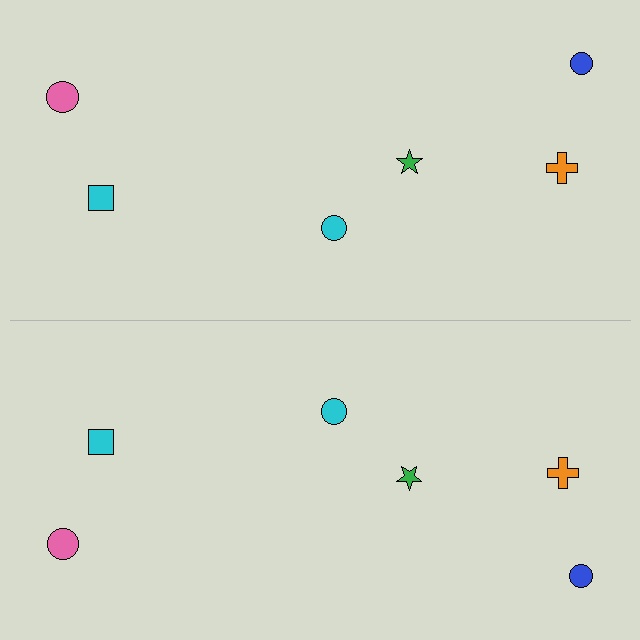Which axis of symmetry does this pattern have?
The pattern has a horizontal axis of symmetry running through the center of the image.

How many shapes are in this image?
There are 12 shapes in this image.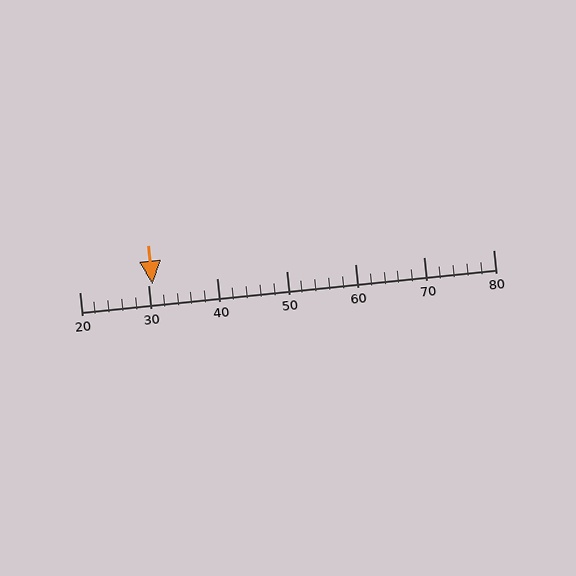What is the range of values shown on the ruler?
The ruler shows values from 20 to 80.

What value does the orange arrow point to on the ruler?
The orange arrow points to approximately 31.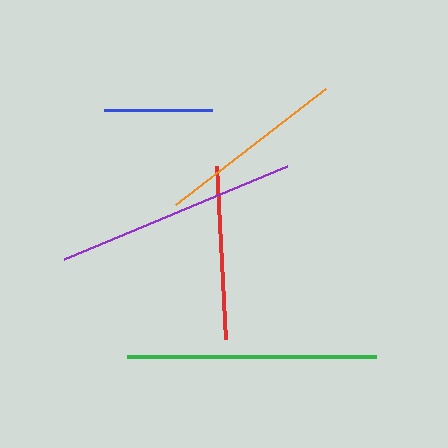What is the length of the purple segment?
The purple segment is approximately 241 pixels long.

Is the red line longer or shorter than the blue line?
The red line is longer than the blue line.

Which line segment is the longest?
The green line is the longest at approximately 249 pixels.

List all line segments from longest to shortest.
From longest to shortest: green, purple, orange, red, blue.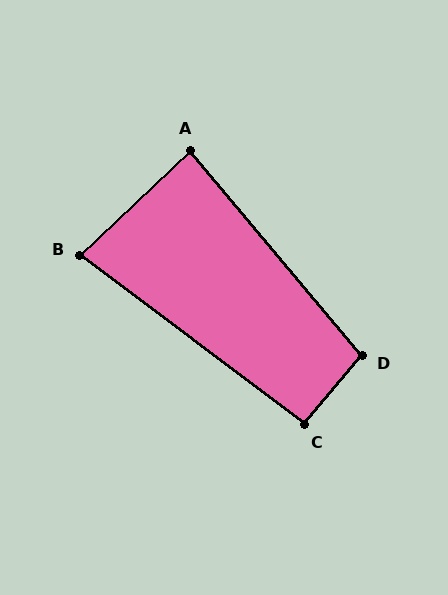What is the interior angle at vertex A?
Approximately 87 degrees (approximately right).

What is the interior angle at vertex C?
Approximately 93 degrees (approximately right).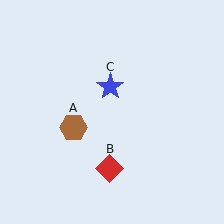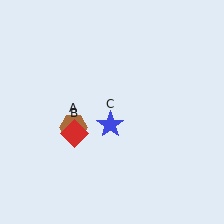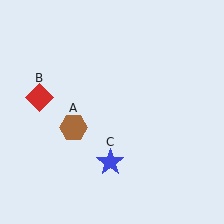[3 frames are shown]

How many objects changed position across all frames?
2 objects changed position: red diamond (object B), blue star (object C).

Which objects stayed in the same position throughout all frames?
Brown hexagon (object A) remained stationary.